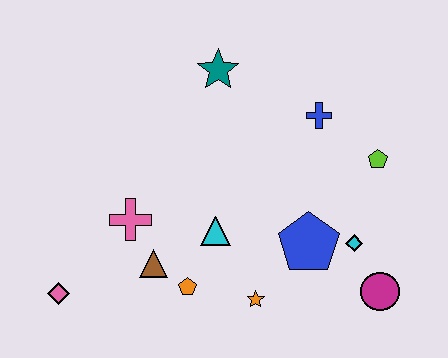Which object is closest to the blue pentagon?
The cyan diamond is closest to the blue pentagon.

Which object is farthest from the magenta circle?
The pink diamond is farthest from the magenta circle.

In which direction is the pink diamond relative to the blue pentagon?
The pink diamond is to the left of the blue pentagon.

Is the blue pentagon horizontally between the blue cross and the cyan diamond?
No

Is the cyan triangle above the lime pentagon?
No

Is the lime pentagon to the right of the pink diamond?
Yes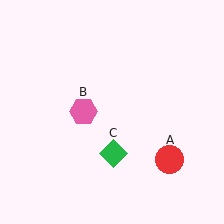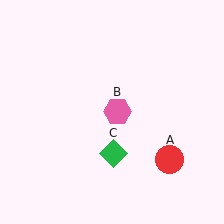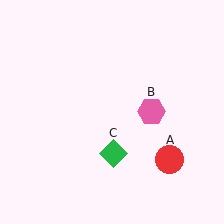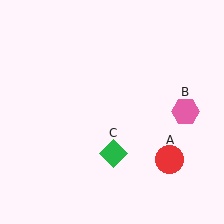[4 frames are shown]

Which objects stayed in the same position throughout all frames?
Red circle (object A) and green diamond (object C) remained stationary.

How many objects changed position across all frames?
1 object changed position: pink hexagon (object B).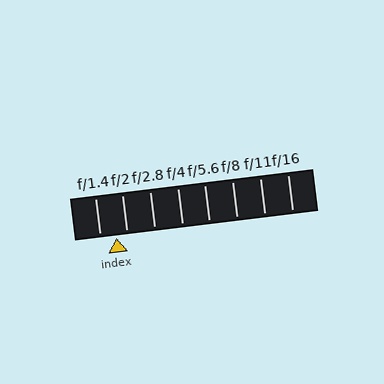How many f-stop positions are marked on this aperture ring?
There are 8 f-stop positions marked.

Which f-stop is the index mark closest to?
The index mark is closest to f/2.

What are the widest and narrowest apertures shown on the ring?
The widest aperture shown is f/1.4 and the narrowest is f/16.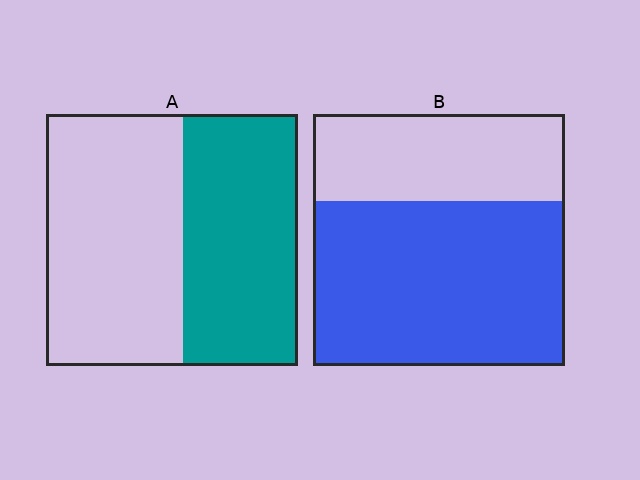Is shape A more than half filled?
No.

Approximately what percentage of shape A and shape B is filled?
A is approximately 45% and B is approximately 65%.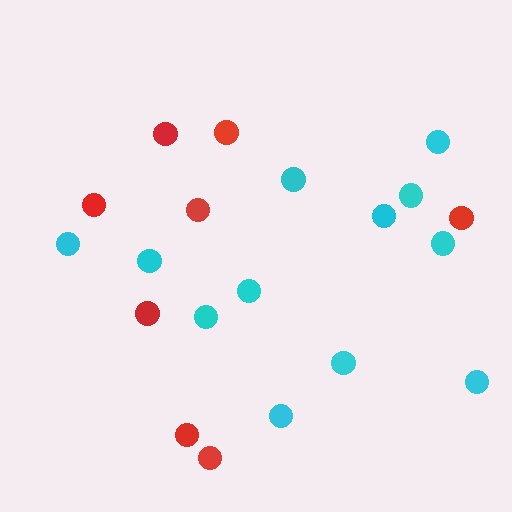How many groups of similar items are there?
There are 2 groups: one group of cyan circles (12) and one group of red circles (8).